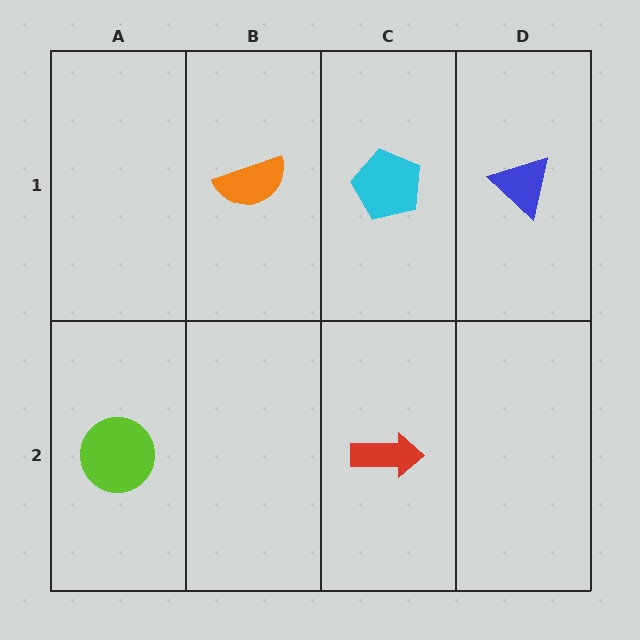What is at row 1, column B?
An orange semicircle.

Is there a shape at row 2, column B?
No, that cell is empty.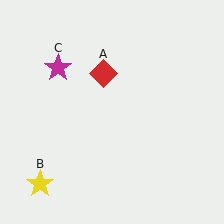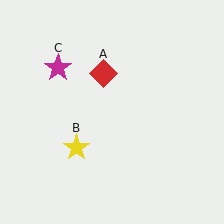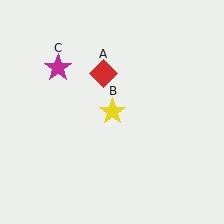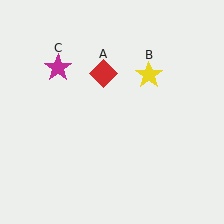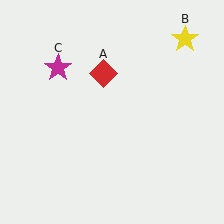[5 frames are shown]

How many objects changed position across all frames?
1 object changed position: yellow star (object B).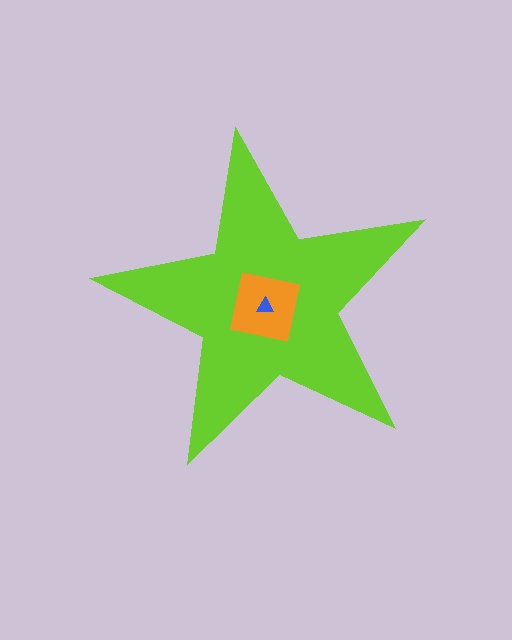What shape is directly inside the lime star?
The orange square.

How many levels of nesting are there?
3.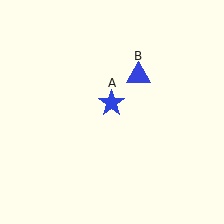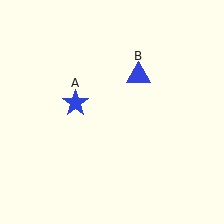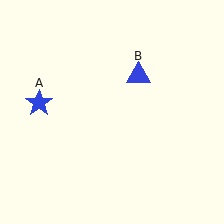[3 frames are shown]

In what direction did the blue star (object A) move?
The blue star (object A) moved left.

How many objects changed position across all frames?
1 object changed position: blue star (object A).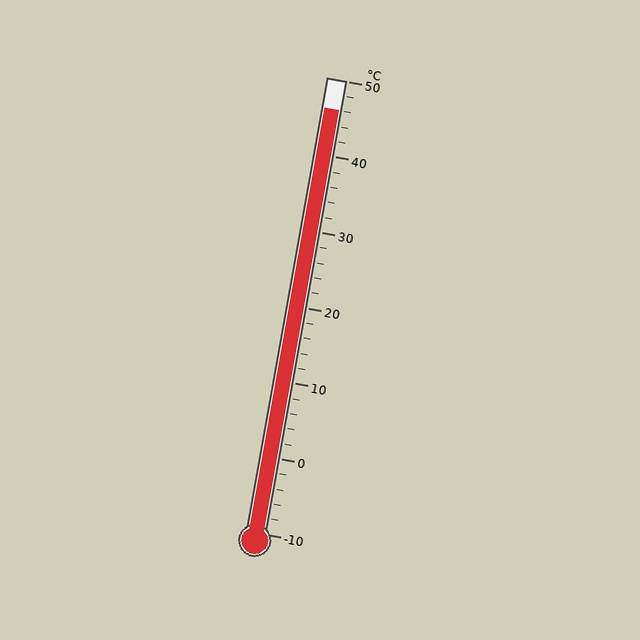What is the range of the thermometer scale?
The thermometer scale ranges from -10°C to 50°C.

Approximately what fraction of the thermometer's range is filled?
The thermometer is filled to approximately 95% of its range.